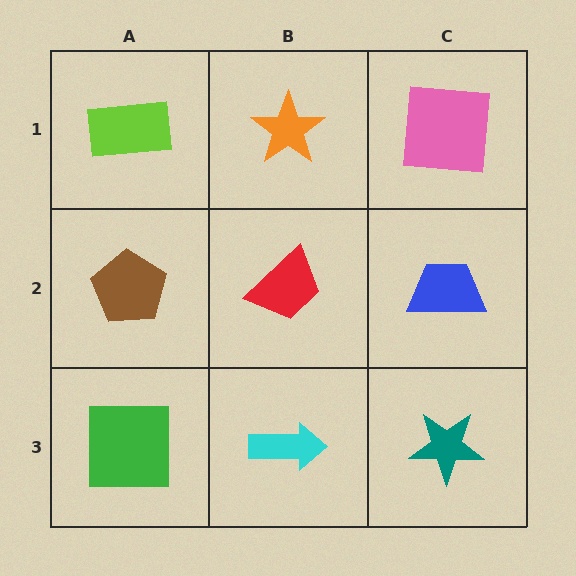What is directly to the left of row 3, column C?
A cyan arrow.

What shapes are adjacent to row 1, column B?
A red trapezoid (row 2, column B), a lime rectangle (row 1, column A), a pink square (row 1, column C).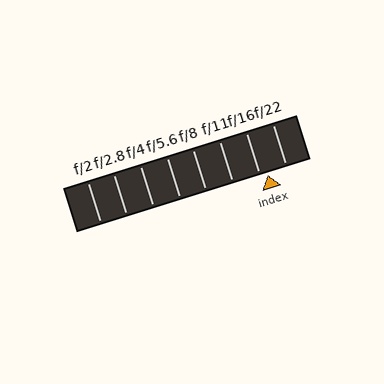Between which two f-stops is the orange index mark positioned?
The index mark is between f/16 and f/22.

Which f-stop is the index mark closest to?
The index mark is closest to f/16.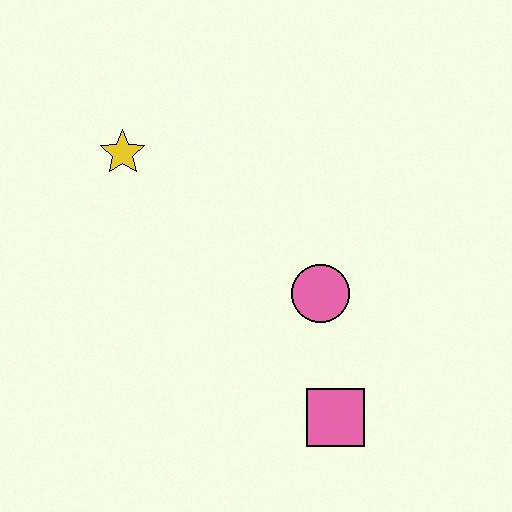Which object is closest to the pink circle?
The pink square is closest to the pink circle.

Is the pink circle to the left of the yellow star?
No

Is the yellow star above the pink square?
Yes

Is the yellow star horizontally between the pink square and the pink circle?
No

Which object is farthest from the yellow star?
The pink square is farthest from the yellow star.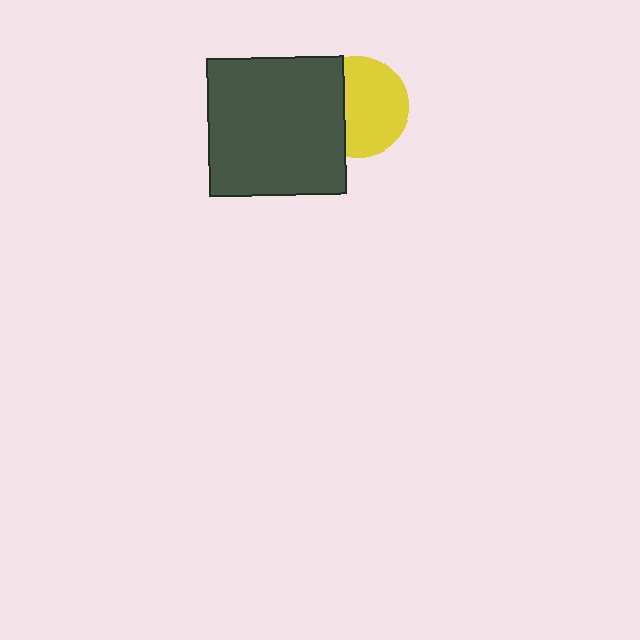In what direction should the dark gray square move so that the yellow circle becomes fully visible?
The dark gray square should move left. That is the shortest direction to clear the overlap and leave the yellow circle fully visible.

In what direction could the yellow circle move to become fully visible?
The yellow circle could move right. That would shift it out from behind the dark gray square entirely.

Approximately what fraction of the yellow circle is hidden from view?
Roughly 34% of the yellow circle is hidden behind the dark gray square.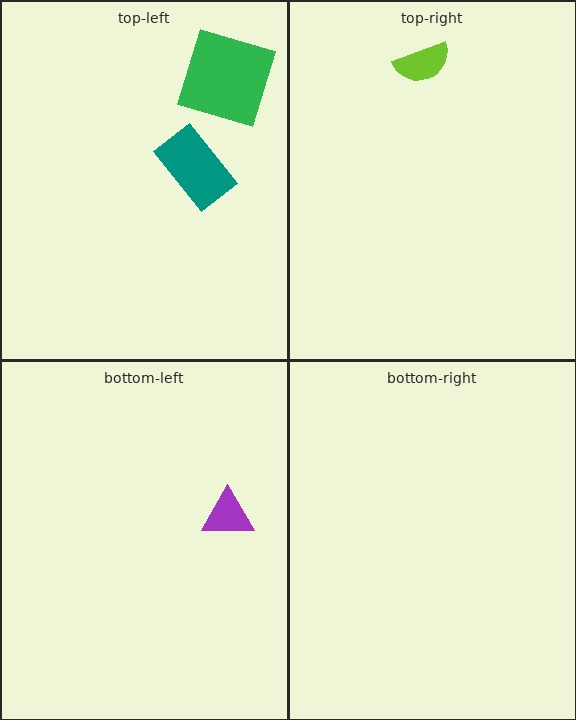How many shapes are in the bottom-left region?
1.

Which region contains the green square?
The top-left region.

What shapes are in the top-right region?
The lime semicircle.